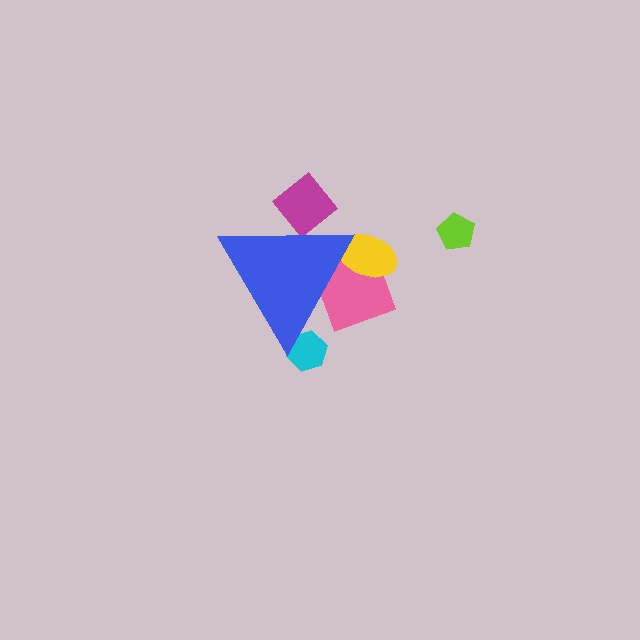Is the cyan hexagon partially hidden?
Yes, the cyan hexagon is partially hidden behind the blue triangle.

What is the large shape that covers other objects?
A blue triangle.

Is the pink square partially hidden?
Yes, the pink square is partially hidden behind the blue triangle.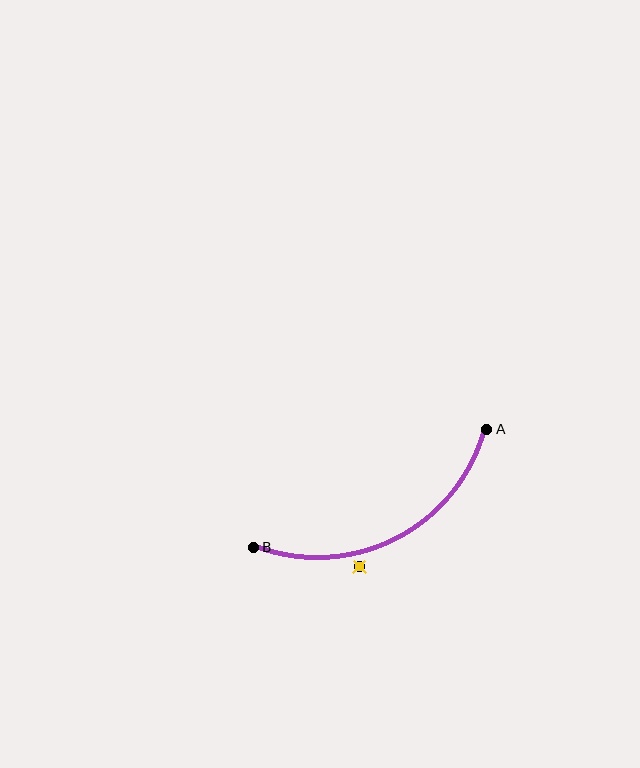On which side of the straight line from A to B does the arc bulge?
The arc bulges below the straight line connecting A and B.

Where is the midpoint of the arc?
The arc midpoint is the point on the curve farthest from the straight line joining A and B. It sits below that line.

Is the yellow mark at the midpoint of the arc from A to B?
No — the yellow mark does not lie on the arc at all. It sits slightly outside the curve.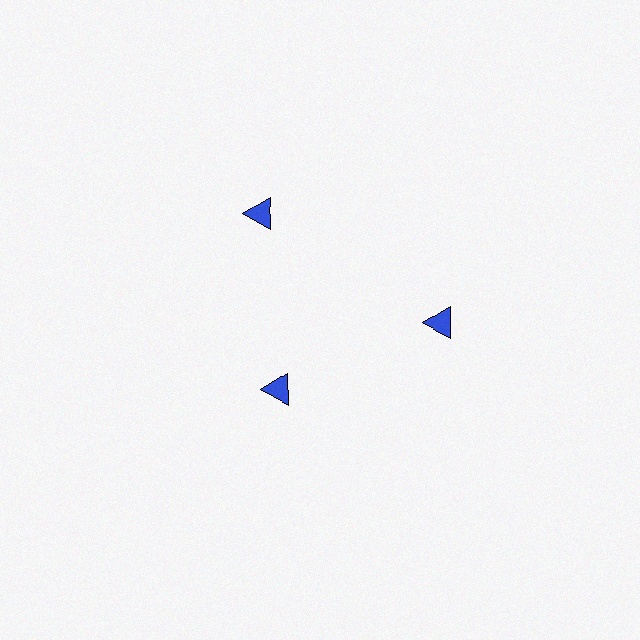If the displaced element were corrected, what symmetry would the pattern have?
It would have 3-fold rotational symmetry — the pattern would map onto itself every 120 degrees.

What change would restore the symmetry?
The symmetry would be restored by moving it outward, back onto the ring so that all 3 triangles sit at equal angles and equal distance from the center.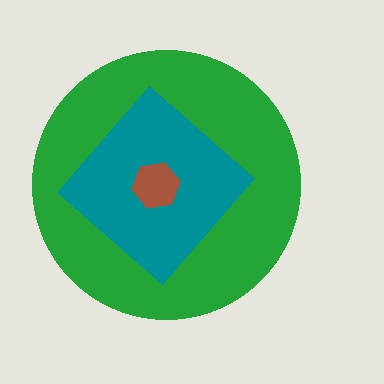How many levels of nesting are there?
3.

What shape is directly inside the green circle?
The teal diamond.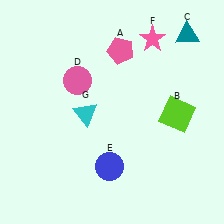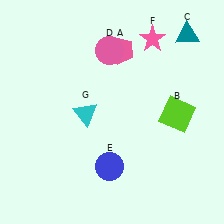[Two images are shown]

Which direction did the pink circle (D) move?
The pink circle (D) moved right.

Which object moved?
The pink circle (D) moved right.